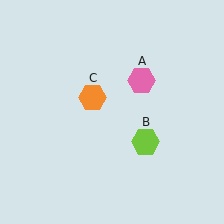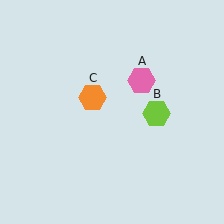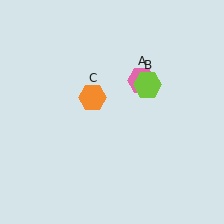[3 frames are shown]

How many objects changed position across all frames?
1 object changed position: lime hexagon (object B).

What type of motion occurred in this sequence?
The lime hexagon (object B) rotated counterclockwise around the center of the scene.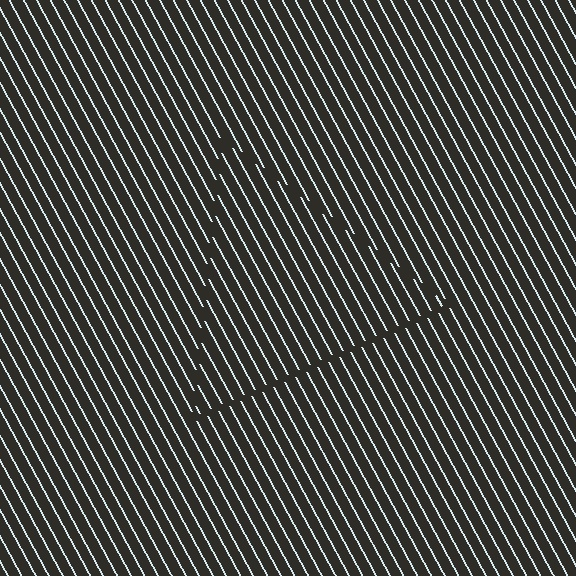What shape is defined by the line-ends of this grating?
An illusory triangle. The interior of the shape contains the same grating, shifted by half a period — the contour is defined by the phase discontinuity where line-ends from the inner and outer gratings abut.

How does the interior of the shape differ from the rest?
The interior of the shape contains the same grating, shifted by half a period — the contour is defined by the phase discontinuity where line-ends from the inner and outer gratings abut.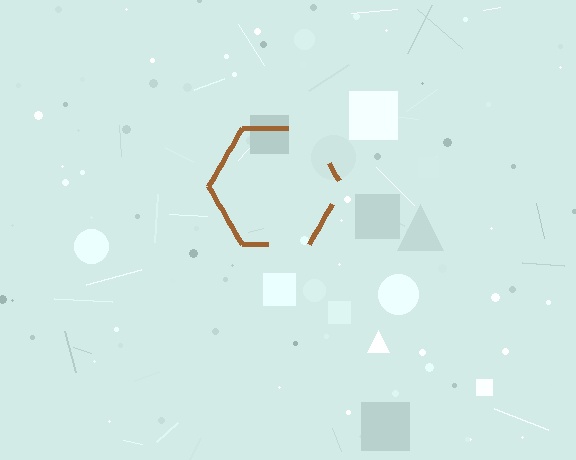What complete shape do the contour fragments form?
The contour fragments form a hexagon.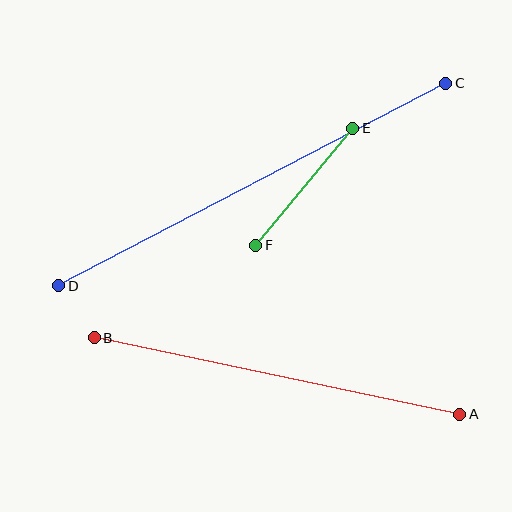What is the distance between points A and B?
The distance is approximately 373 pixels.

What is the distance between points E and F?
The distance is approximately 152 pixels.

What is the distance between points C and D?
The distance is approximately 437 pixels.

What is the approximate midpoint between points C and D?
The midpoint is at approximately (252, 184) pixels.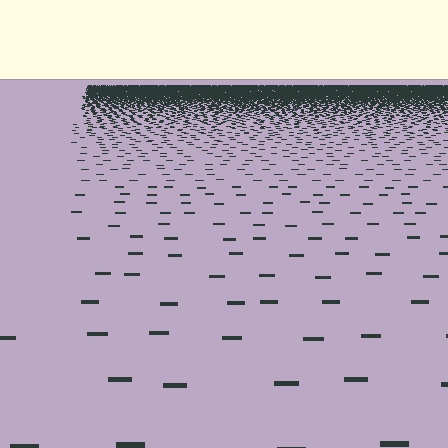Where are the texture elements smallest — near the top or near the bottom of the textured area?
Near the top.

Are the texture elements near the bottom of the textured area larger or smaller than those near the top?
Larger. Near the bottom, elements are closer to the viewer and appear at a bigger on-screen size.